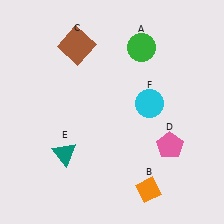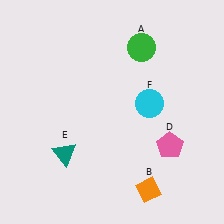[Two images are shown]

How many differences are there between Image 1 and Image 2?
There is 1 difference between the two images.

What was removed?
The brown square (C) was removed in Image 2.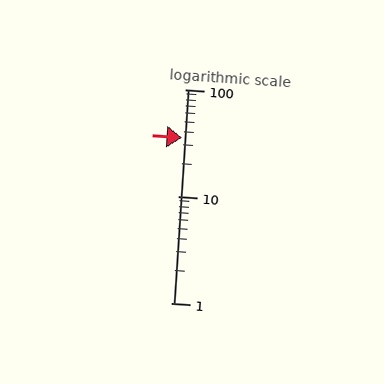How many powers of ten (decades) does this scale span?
The scale spans 2 decades, from 1 to 100.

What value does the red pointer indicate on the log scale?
The pointer indicates approximately 35.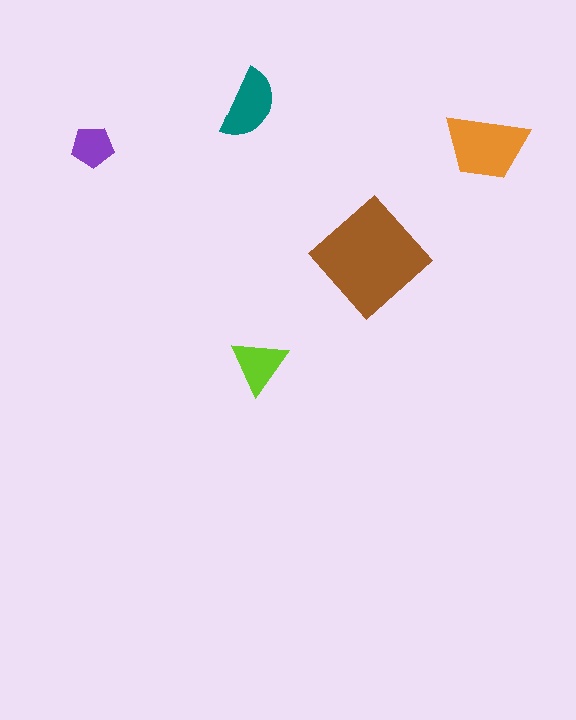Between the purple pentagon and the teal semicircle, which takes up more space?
The teal semicircle.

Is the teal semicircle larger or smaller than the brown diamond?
Smaller.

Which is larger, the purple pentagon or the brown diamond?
The brown diamond.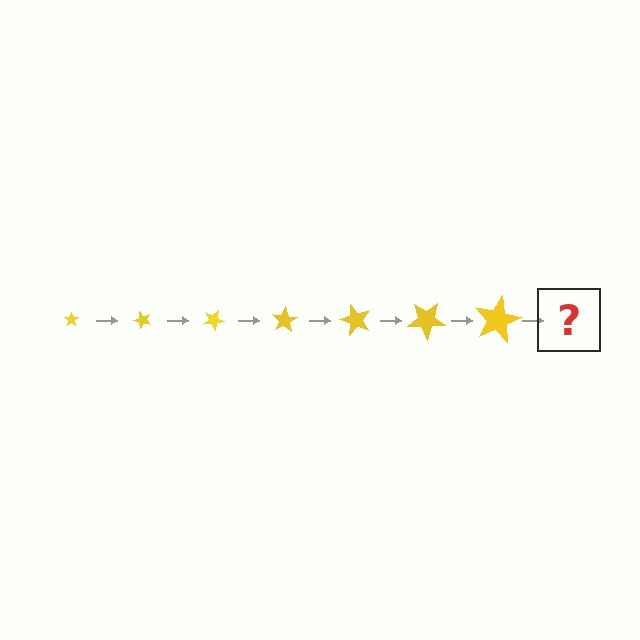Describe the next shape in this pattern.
It should be a star, larger than the previous one and rotated 350 degrees from the start.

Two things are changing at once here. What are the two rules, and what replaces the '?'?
The two rules are that the star grows larger each step and it rotates 50 degrees each step. The '?' should be a star, larger than the previous one and rotated 350 degrees from the start.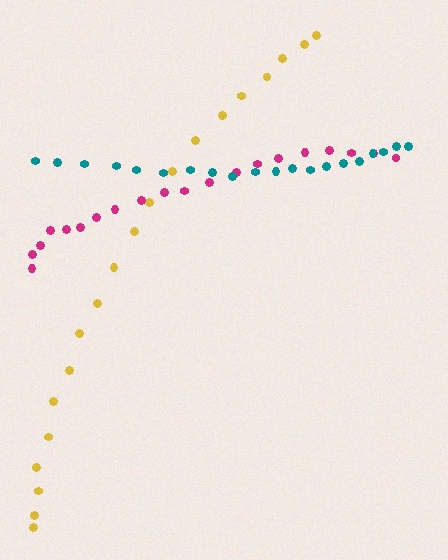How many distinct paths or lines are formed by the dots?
There are 3 distinct paths.